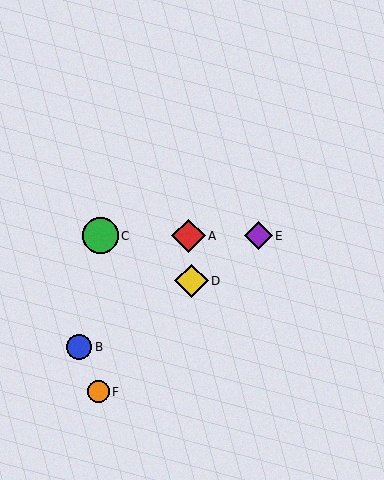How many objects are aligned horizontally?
3 objects (A, C, E) are aligned horizontally.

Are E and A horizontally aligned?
Yes, both are at y≈236.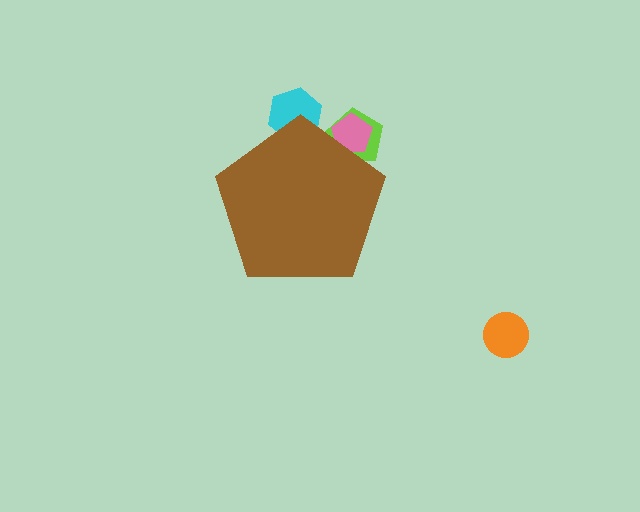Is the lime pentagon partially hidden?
Yes, the lime pentagon is partially hidden behind the brown pentagon.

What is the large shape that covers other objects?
A brown pentagon.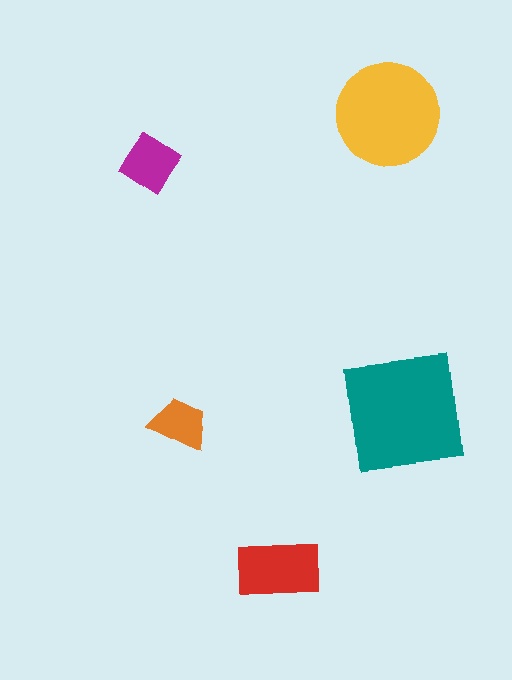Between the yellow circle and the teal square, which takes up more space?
The teal square.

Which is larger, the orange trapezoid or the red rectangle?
The red rectangle.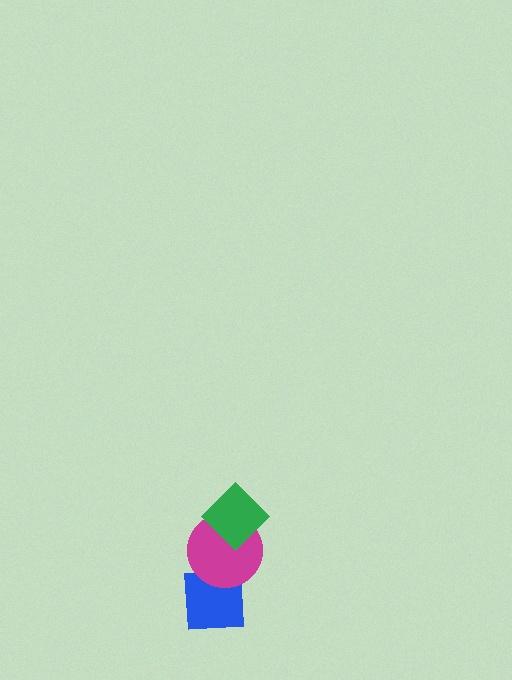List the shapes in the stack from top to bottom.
From top to bottom: the green diamond, the magenta circle, the blue square.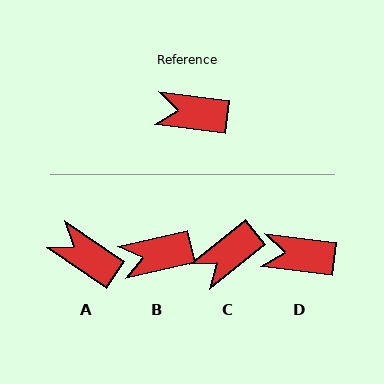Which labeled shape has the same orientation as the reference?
D.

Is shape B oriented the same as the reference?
No, it is off by about 20 degrees.